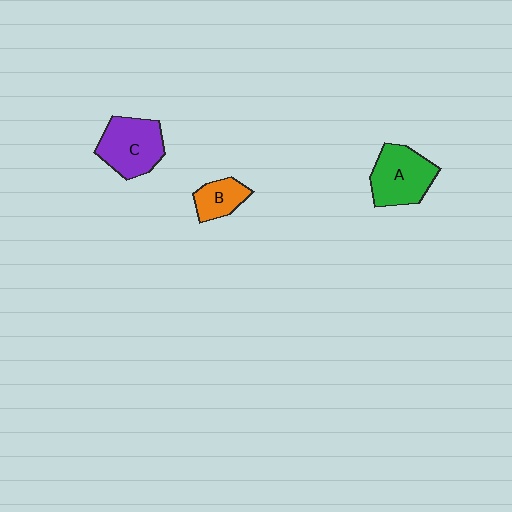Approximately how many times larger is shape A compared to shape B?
Approximately 1.8 times.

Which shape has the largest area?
Shape C (purple).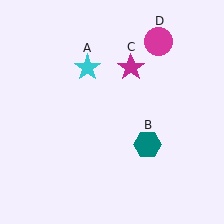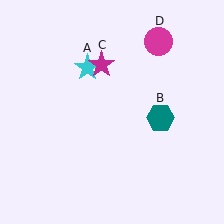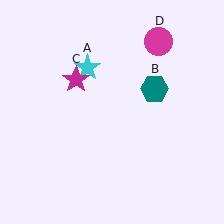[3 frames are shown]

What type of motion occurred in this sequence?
The teal hexagon (object B), magenta star (object C) rotated counterclockwise around the center of the scene.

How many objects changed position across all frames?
2 objects changed position: teal hexagon (object B), magenta star (object C).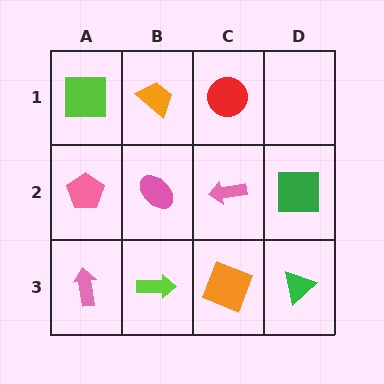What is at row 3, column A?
A pink arrow.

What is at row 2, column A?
A pink pentagon.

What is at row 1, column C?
A red circle.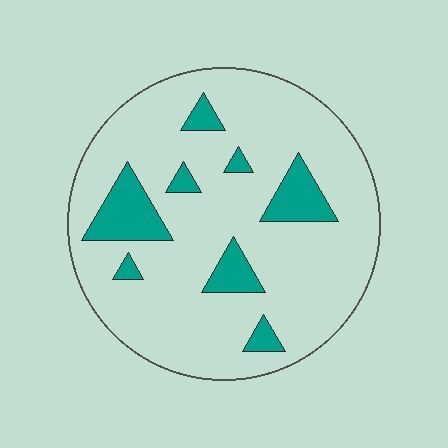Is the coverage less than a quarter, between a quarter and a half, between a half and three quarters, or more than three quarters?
Less than a quarter.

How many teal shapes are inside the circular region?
8.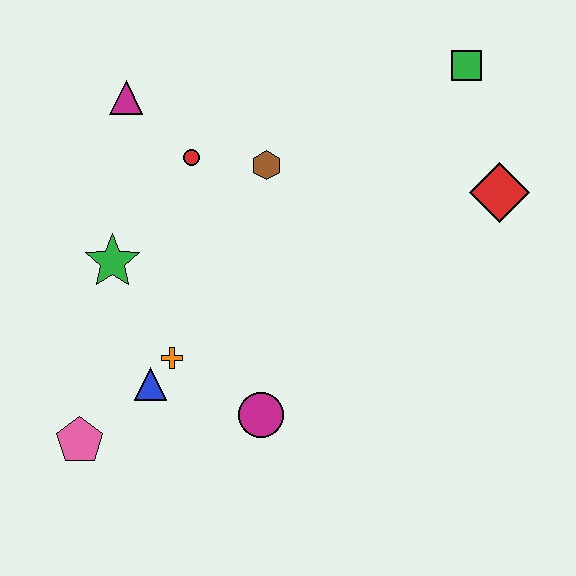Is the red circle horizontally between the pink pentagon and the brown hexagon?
Yes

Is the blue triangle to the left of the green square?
Yes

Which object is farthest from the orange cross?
The green square is farthest from the orange cross.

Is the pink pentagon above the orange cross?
No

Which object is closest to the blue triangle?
The orange cross is closest to the blue triangle.